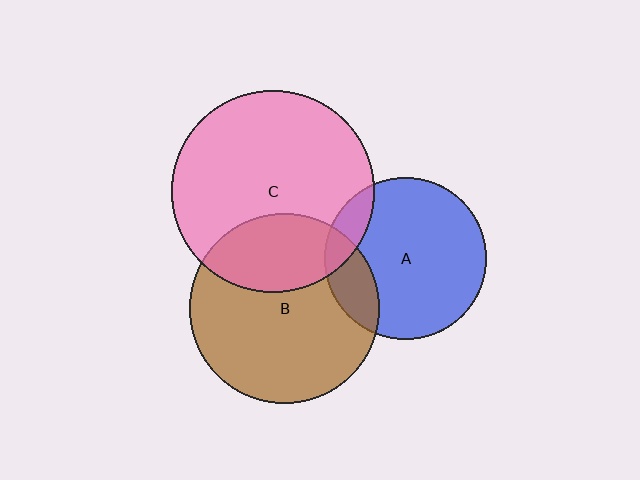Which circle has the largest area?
Circle C (pink).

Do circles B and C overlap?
Yes.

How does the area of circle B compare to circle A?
Approximately 1.4 times.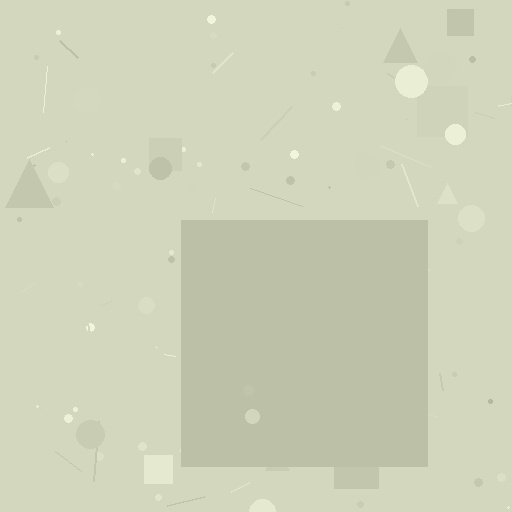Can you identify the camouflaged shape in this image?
The camouflaged shape is a square.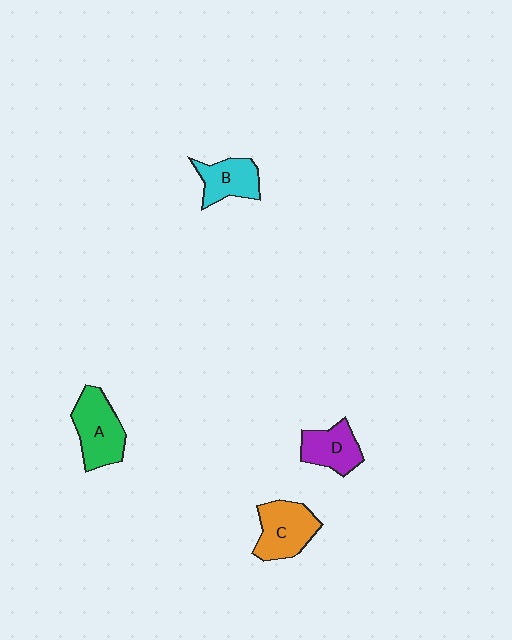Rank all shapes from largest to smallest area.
From largest to smallest: A (green), C (orange), D (purple), B (cyan).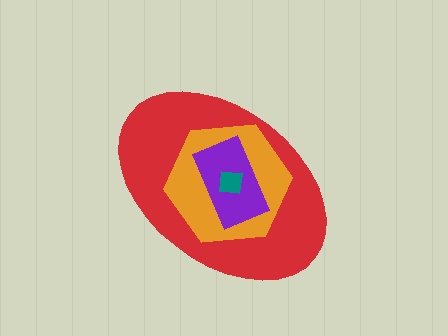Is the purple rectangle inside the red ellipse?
Yes.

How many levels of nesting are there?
4.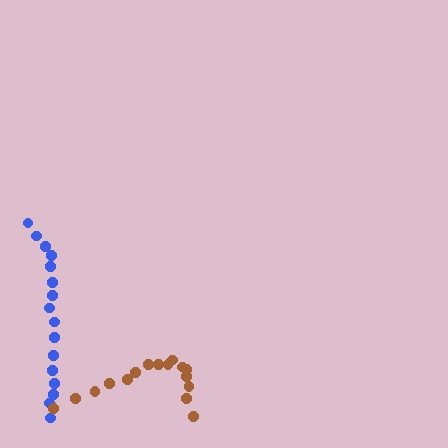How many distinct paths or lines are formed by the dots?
There are 2 distinct paths.